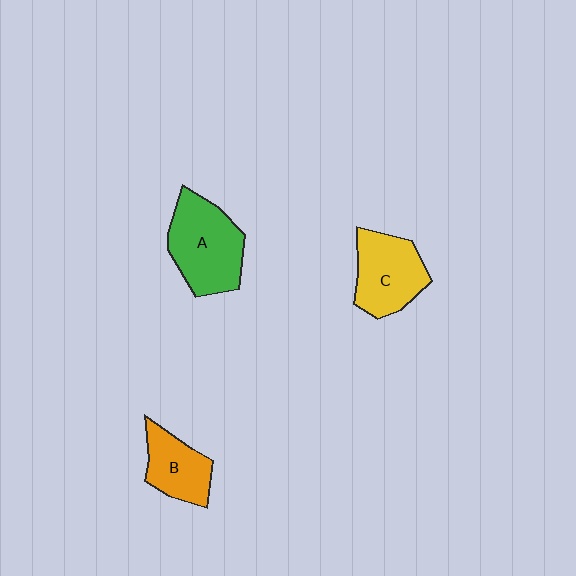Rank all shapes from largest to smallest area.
From largest to smallest: A (green), C (yellow), B (orange).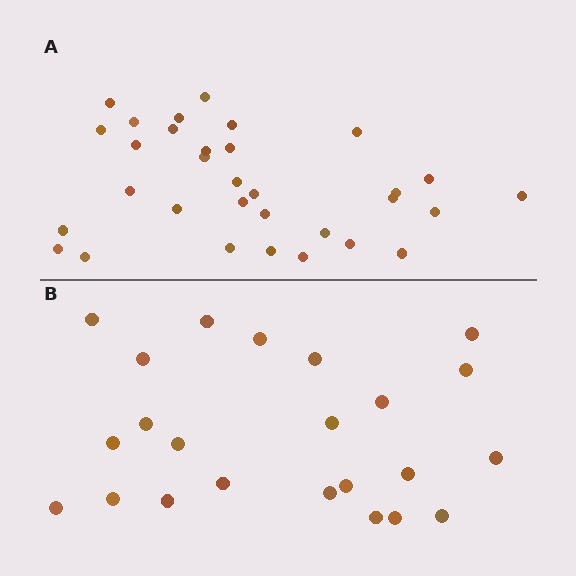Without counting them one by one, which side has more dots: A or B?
Region A (the top region) has more dots.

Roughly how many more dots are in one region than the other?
Region A has roughly 8 or so more dots than region B.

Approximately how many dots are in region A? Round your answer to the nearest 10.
About 30 dots. (The exact count is 32, which rounds to 30.)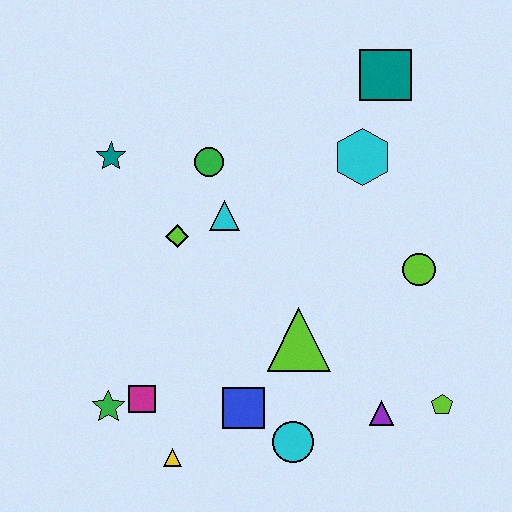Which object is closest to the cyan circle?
The blue square is closest to the cyan circle.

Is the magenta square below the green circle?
Yes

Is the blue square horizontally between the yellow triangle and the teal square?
Yes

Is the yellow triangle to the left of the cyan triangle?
Yes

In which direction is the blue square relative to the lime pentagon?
The blue square is to the left of the lime pentagon.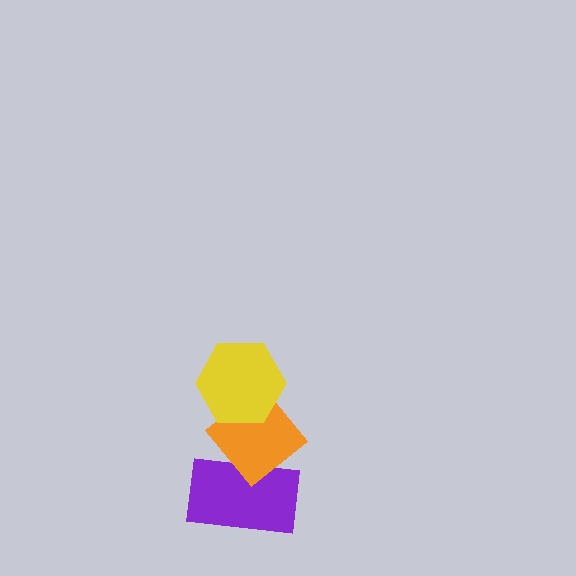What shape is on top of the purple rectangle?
The orange diamond is on top of the purple rectangle.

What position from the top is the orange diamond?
The orange diamond is 2nd from the top.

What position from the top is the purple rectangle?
The purple rectangle is 3rd from the top.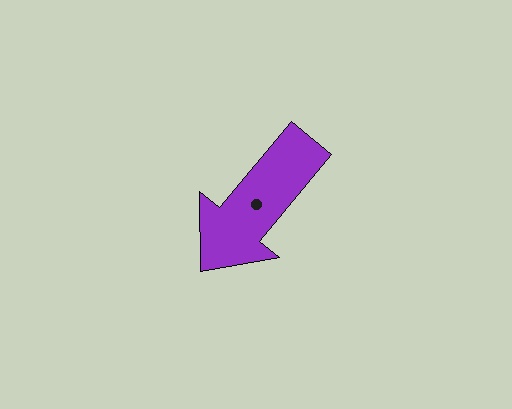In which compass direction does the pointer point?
Southwest.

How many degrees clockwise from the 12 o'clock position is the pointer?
Approximately 220 degrees.